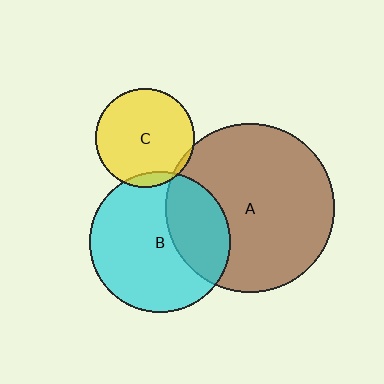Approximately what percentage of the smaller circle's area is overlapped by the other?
Approximately 5%.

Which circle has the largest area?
Circle A (brown).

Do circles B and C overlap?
Yes.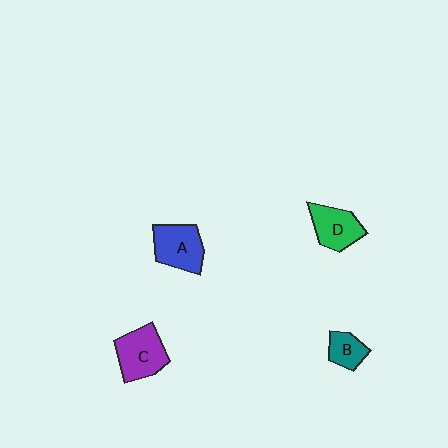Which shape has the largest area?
Shape C (purple).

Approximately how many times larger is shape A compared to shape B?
Approximately 1.8 times.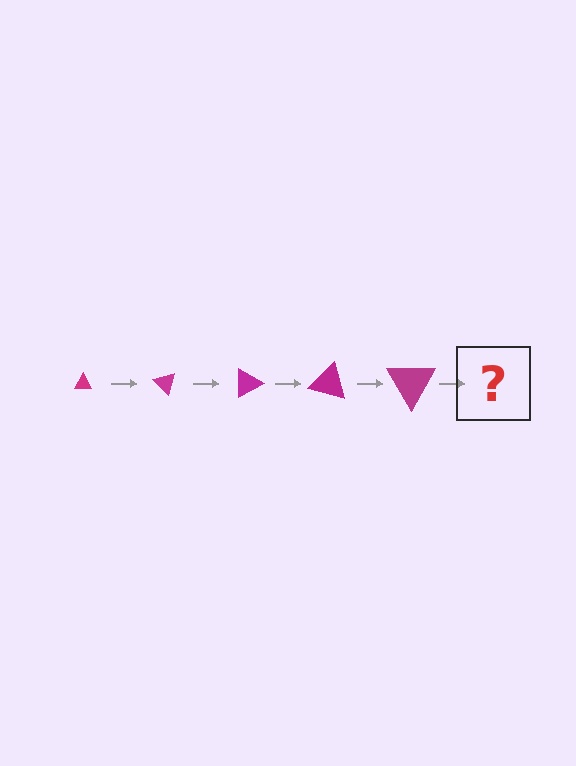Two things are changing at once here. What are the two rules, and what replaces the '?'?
The two rules are that the triangle grows larger each step and it rotates 45 degrees each step. The '?' should be a triangle, larger than the previous one and rotated 225 degrees from the start.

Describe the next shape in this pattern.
It should be a triangle, larger than the previous one and rotated 225 degrees from the start.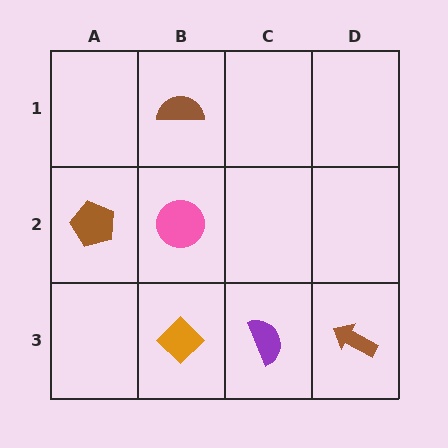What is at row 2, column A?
A brown pentagon.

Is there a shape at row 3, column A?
No, that cell is empty.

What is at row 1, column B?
A brown semicircle.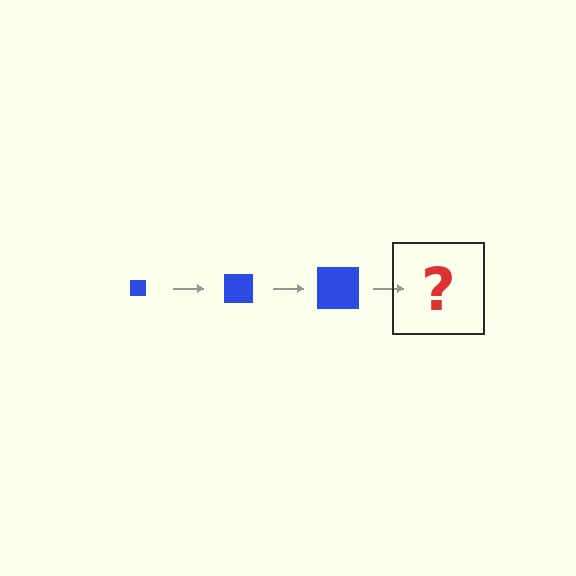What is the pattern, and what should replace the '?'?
The pattern is that the square gets progressively larger each step. The '?' should be a blue square, larger than the previous one.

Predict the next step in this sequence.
The next step is a blue square, larger than the previous one.